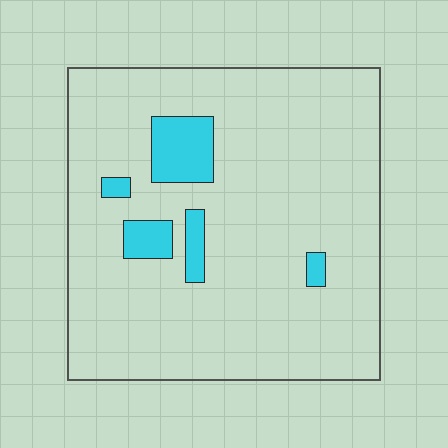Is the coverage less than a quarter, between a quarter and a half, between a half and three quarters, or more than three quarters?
Less than a quarter.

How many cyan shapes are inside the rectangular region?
5.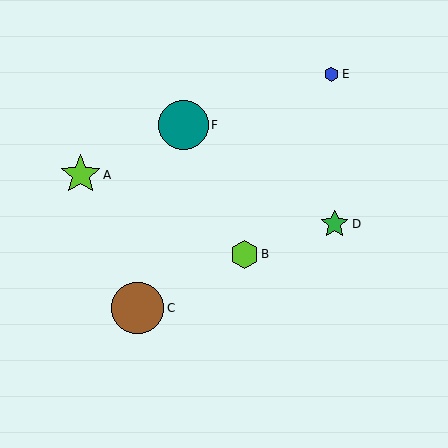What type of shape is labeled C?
Shape C is a brown circle.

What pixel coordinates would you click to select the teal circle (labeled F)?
Click at (184, 125) to select the teal circle F.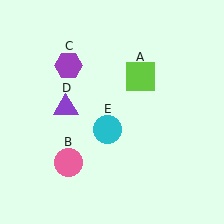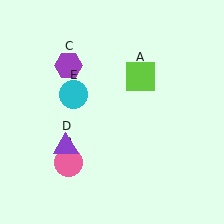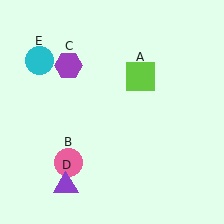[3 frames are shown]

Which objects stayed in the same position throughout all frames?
Lime square (object A) and pink circle (object B) and purple hexagon (object C) remained stationary.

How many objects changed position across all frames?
2 objects changed position: purple triangle (object D), cyan circle (object E).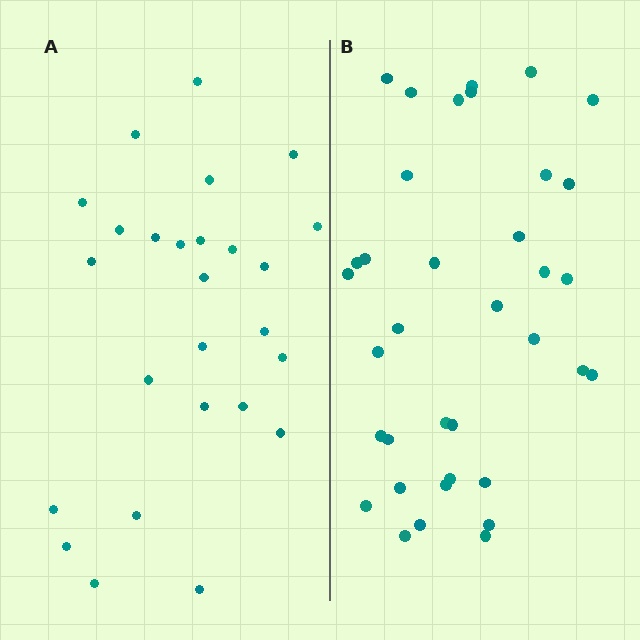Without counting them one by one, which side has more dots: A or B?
Region B (the right region) has more dots.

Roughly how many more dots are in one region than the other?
Region B has roughly 10 or so more dots than region A.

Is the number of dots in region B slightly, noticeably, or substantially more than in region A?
Region B has noticeably more, but not dramatically so. The ratio is roughly 1.4 to 1.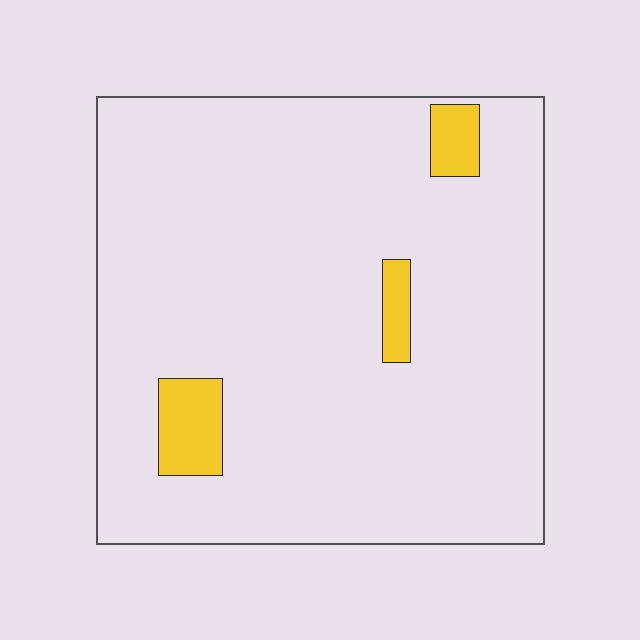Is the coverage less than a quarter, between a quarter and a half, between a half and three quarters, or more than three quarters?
Less than a quarter.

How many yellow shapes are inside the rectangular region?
3.